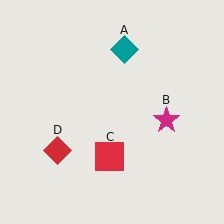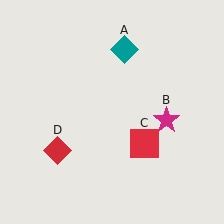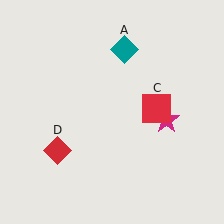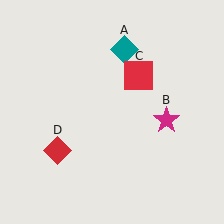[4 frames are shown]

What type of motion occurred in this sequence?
The red square (object C) rotated counterclockwise around the center of the scene.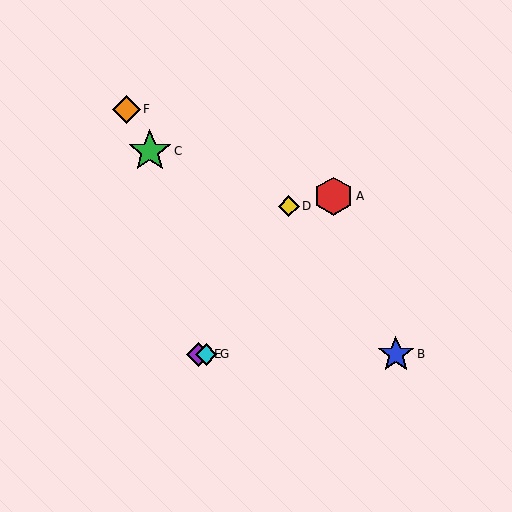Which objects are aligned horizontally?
Objects B, E, G are aligned horizontally.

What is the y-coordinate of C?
Object C is at y≈151.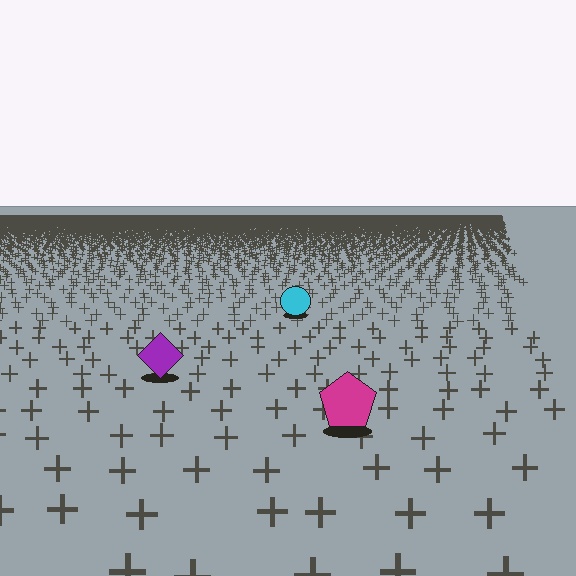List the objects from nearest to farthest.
From nearest to farthest: the magenta pentagon, the purple diamond, the cyan circle.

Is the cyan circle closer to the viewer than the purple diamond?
No. The purple diamond is closer — you can tell from the texture gradient: the ground texture is coarser near it.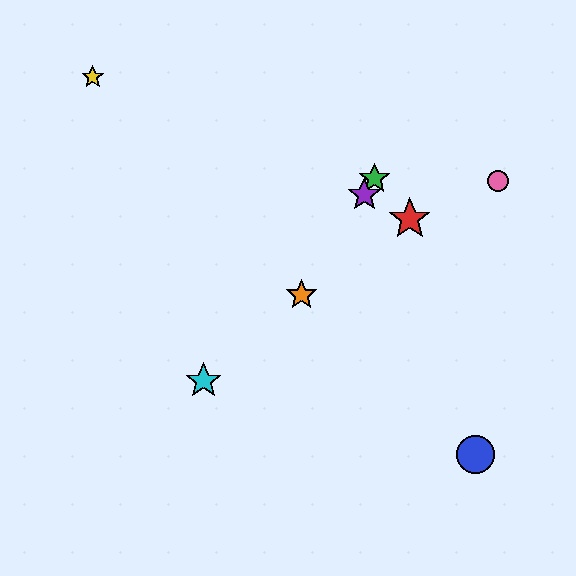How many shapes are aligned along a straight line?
3 shapes (the green star, the purple star, the orange star) are aligned along a straight line.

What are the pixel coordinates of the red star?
The red star is at (410, 219).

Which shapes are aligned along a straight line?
The green star, the purple star, the orange star are aligned along a straight line.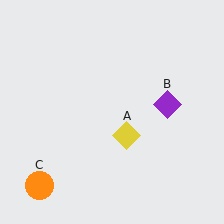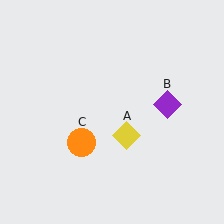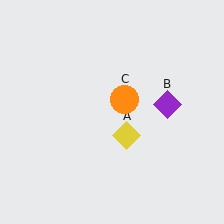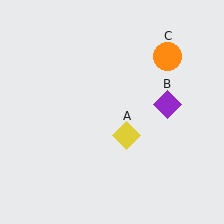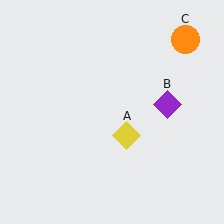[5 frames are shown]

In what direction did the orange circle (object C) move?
The orange circle (object C) moved up and to the right.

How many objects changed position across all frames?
1 object changed position: orange circle (object C).